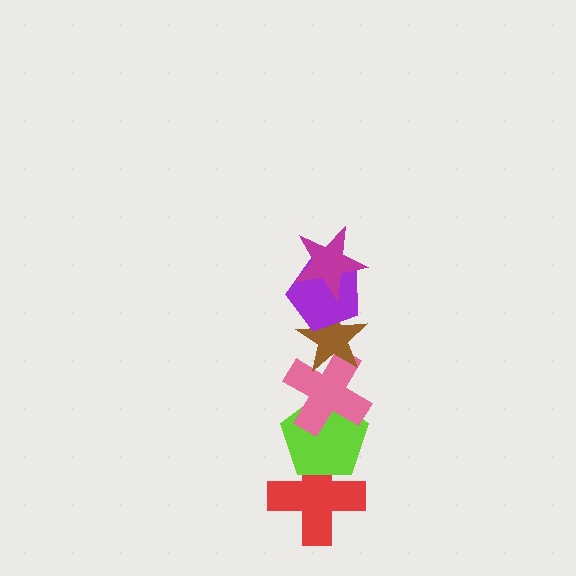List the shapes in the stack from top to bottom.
From top to bottom: the magenta star, the purple pentagon, the brown star, the pink cross, the lime pentagon, the red cross.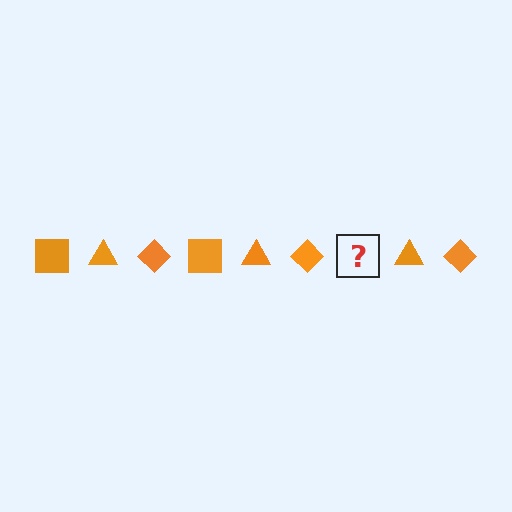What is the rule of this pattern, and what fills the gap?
The rule is that the pattern cycles through square, triangle, diamond shapes in orange. The gap should be filled with an orange square.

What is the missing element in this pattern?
The missing element is an orange square.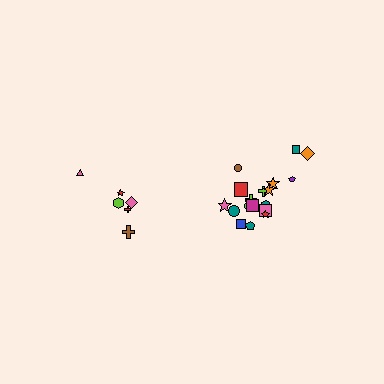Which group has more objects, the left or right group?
The right group.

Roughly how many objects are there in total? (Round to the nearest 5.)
Roughly 25 objects in total.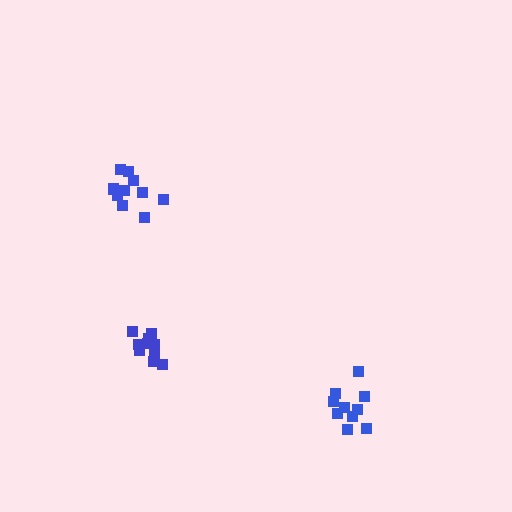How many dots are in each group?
Group 1: 10 dots, Group 2: 11 dots, Group 3: 10 dots (31 total).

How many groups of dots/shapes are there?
There are 3 groups.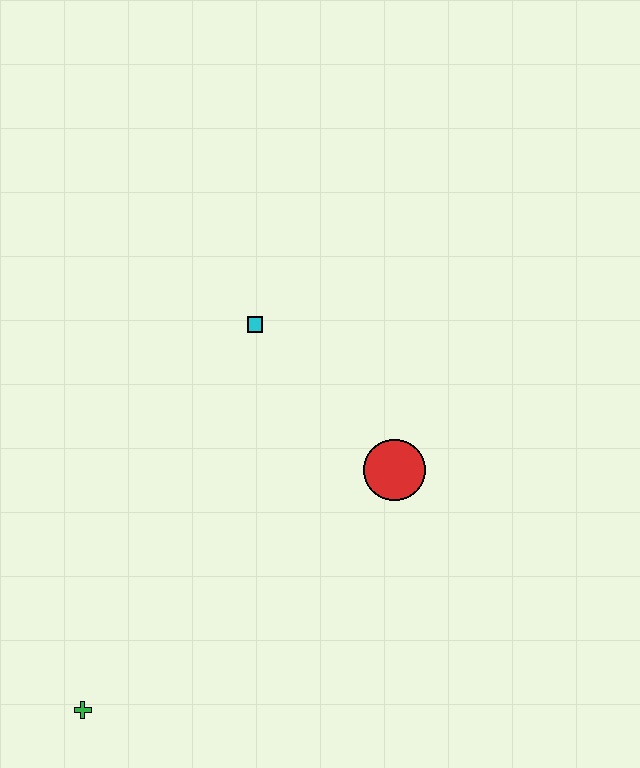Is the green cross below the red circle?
Yes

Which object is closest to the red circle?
The cyan square is closest to the red circle.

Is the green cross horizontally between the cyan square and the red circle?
No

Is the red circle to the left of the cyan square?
No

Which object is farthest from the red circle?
The green cross is farthest from the red circle.